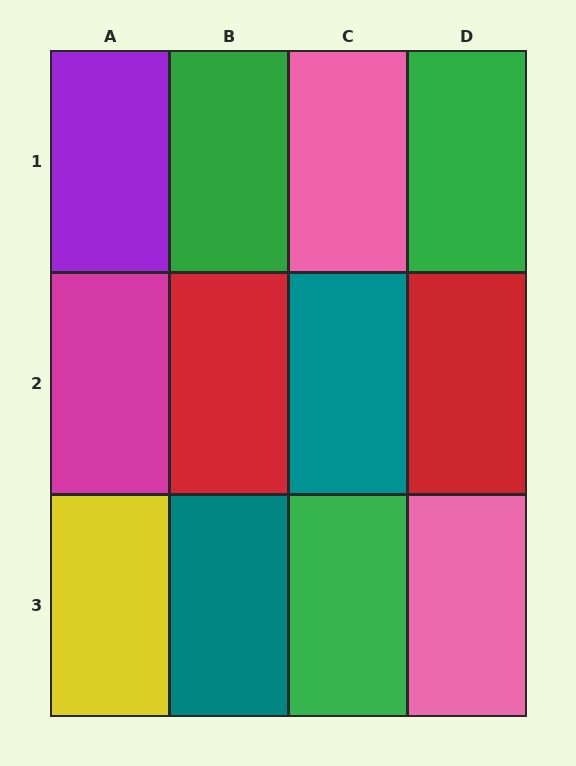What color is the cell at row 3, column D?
Pink.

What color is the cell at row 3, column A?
Yellow.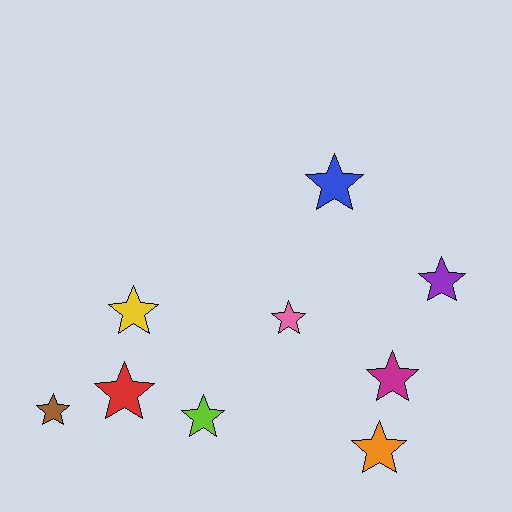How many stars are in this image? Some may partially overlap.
There are 9 stars.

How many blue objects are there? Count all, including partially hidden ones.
There is 1 blue object.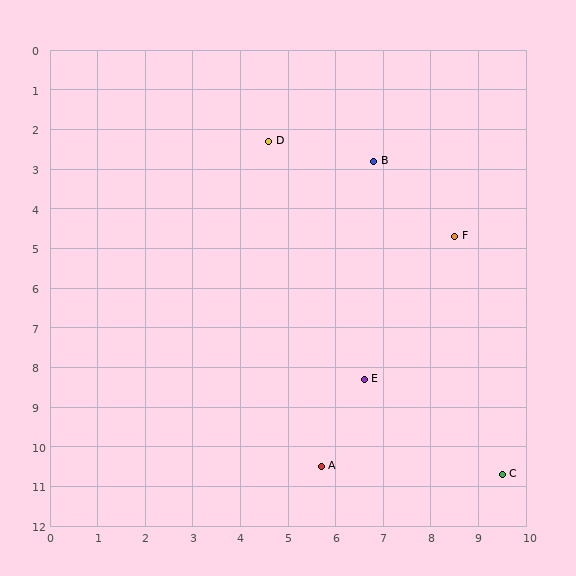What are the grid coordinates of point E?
Point E is at approximately (6.6, 8.3).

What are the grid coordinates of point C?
Point C is at approximately (9.5, 10.7).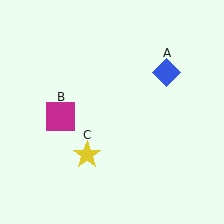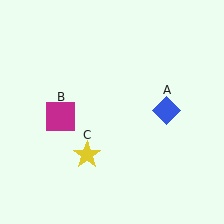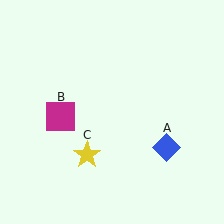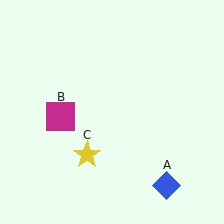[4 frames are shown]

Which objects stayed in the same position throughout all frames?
Magenta square (object B) and yellow star (object C) remained stationary.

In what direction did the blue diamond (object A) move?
The blue diamond (object A) moved down.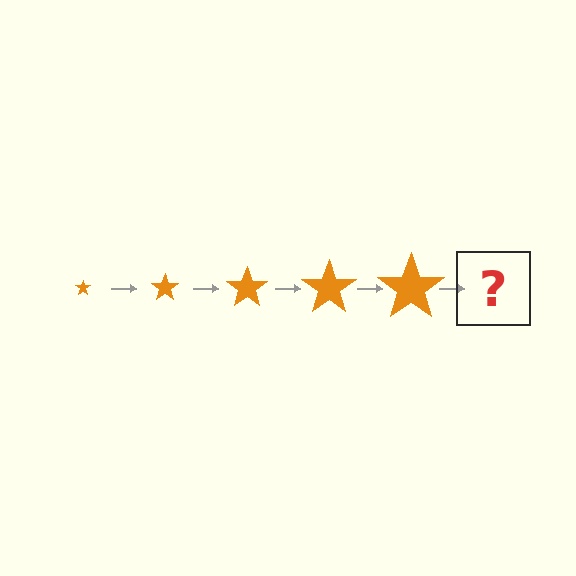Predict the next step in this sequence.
The next step is an orange star, larger than the previous one.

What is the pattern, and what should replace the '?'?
The pattern is that the star gets progressively larger each step. The '?' should be an orange star, larger than the previous one.